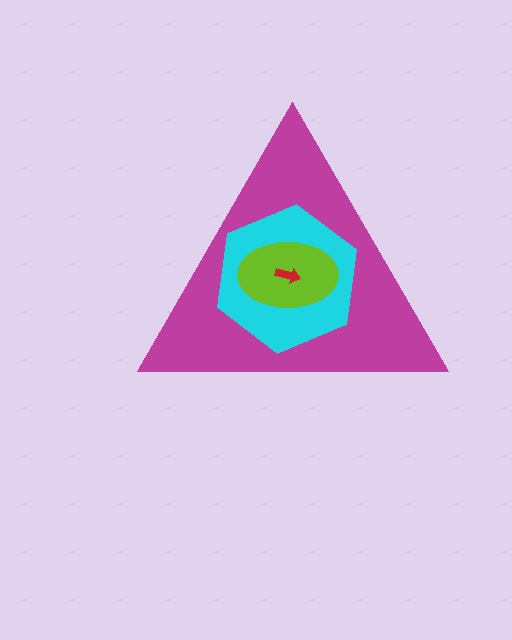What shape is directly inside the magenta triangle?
The cyan hexagon.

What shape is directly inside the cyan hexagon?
The lime ellipse.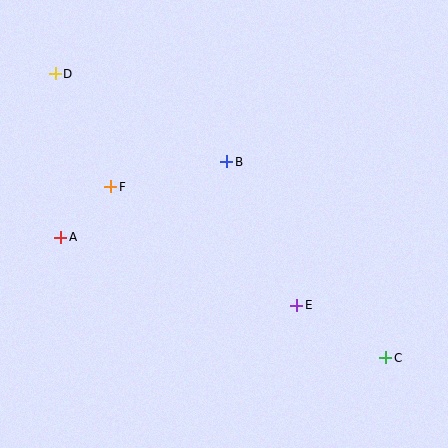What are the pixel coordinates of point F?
Point F is at (111, 187).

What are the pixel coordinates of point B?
Point B is at (227, 162).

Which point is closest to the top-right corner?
Point B is closest to the top-right corner.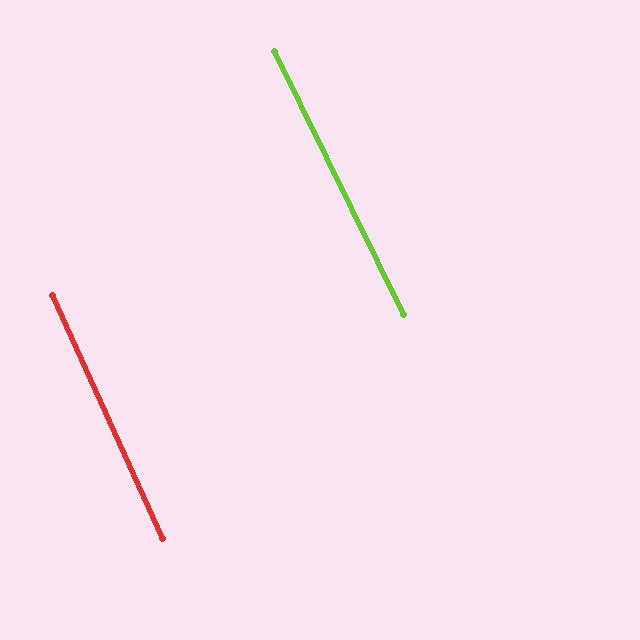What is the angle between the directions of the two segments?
Approximately 2 degrees.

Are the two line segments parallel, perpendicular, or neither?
Parallel — their directions differ by only 1.8°.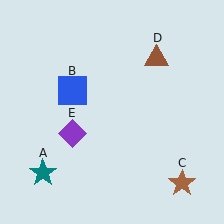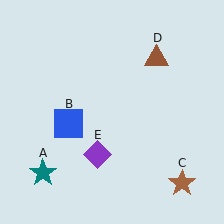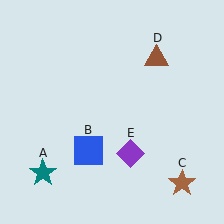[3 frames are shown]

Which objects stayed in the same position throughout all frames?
Teal star (object A) and brown star (object C) and brown triangle (object D) remained stationary.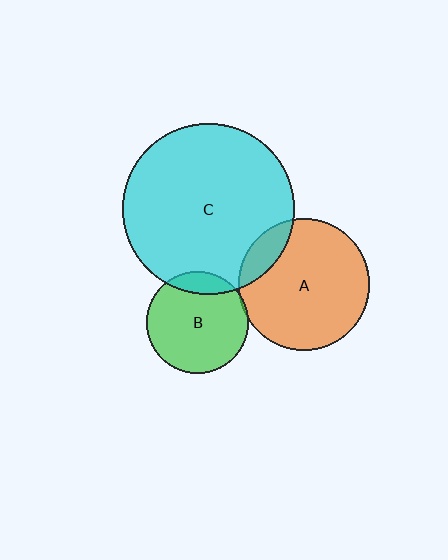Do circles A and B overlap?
Yes.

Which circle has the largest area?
Circle C (cyan).